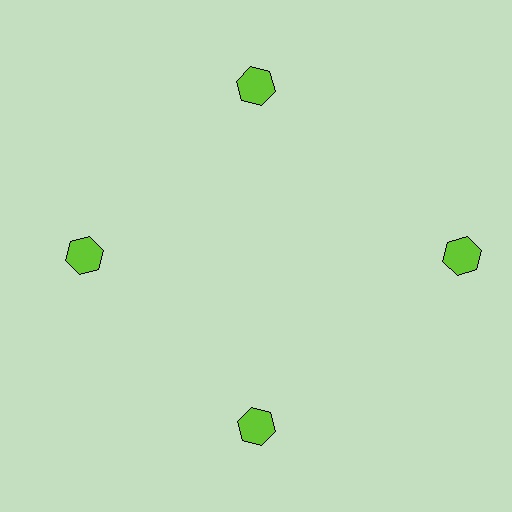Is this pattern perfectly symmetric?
No. The 4 lime hexagons are arranged in a ring, but one element near the 3 o'clock position is pushed outward from the center, breaking the 4-fold rotational symmetry.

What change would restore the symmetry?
The symmetry would be restored by moving it inward, back onto the ring so that all 4 hexagons sit at equal angles and equal distance from the center.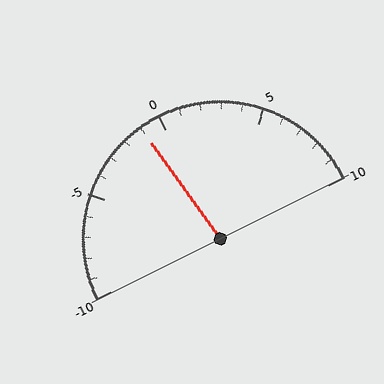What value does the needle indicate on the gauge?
The needle indicates approximately -1.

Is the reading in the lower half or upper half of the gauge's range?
The reading is in the lower half of the range (-10 to 10).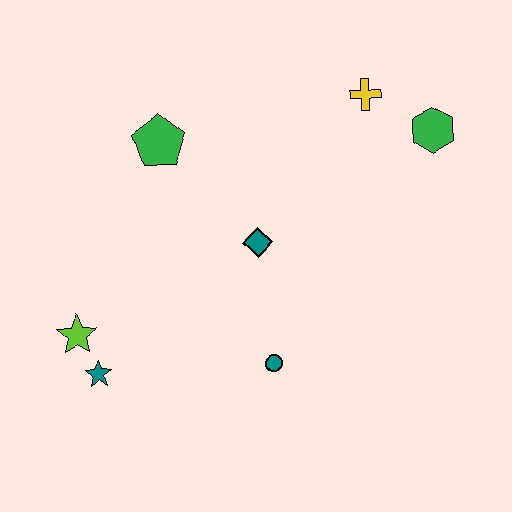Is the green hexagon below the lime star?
No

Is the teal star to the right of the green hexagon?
No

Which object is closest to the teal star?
The lime star is closest to the teal star.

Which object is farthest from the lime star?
The green hexagon is farthest from the lime star.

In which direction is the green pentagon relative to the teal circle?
The green pentagon is above the teal circle.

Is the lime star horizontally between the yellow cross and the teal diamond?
No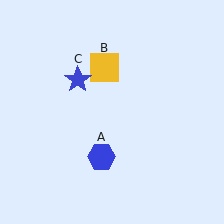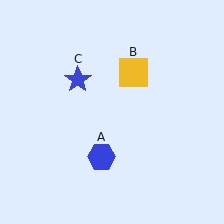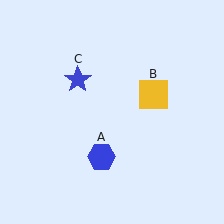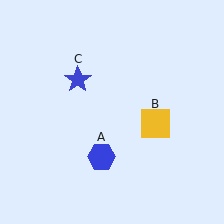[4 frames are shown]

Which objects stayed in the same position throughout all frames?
Blue hexagon (object A) and blue star (object C) remained stationary.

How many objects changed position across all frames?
1 object changed position: yellow square (object B).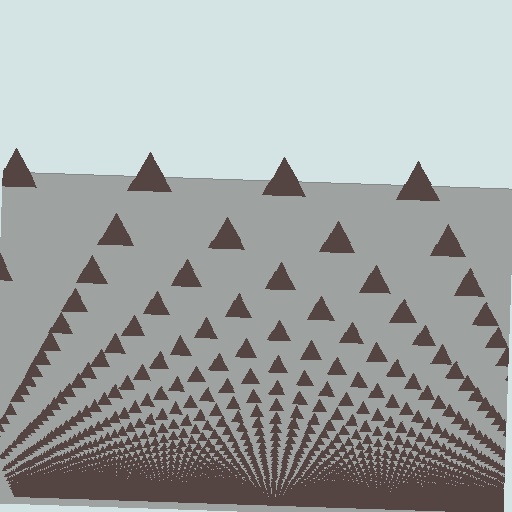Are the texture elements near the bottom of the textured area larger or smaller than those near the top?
Smaller. The gradient is inverted — elements near the bottom are smaller and denser.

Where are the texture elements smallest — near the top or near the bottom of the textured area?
Near the bottom.